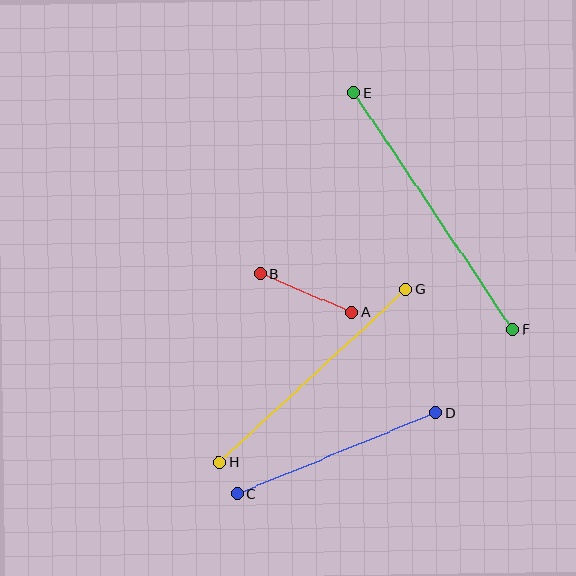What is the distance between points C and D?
The distance is approximately 214 pixels.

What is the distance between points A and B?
The distance is approximately 100 pixels.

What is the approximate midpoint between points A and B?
The midpoint is at approximately (306, 293) pixels.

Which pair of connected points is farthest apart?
Points E and F are farthest apart.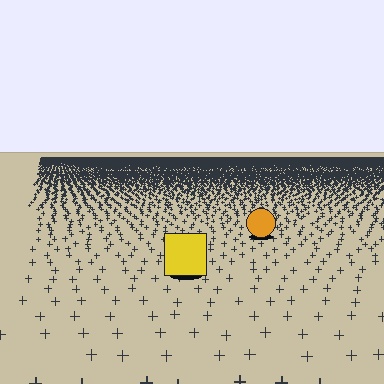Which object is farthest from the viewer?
The orange circle is farthest from the viewer. It appears smaller and the ground texture around it is denser.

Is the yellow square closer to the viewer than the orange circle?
Yes. The yellow square is closer — you can tell from the texture gradient: the ground texture is coarser near it.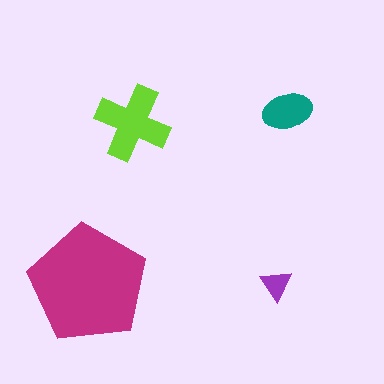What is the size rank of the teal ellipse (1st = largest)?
3rd.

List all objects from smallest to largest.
The purple triangle, the teal ellipse, the lime cross, the magenta pentagon.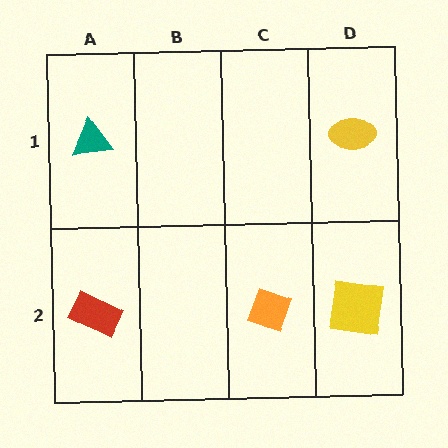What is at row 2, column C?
An orange diamond.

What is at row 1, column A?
A teal triangle.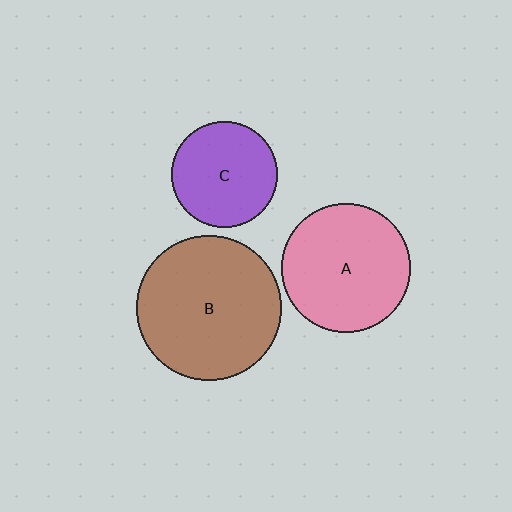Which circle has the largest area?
Circle B (brown).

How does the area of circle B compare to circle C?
Approximately 1.9 times.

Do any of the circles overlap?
No, none of the circles overlap.